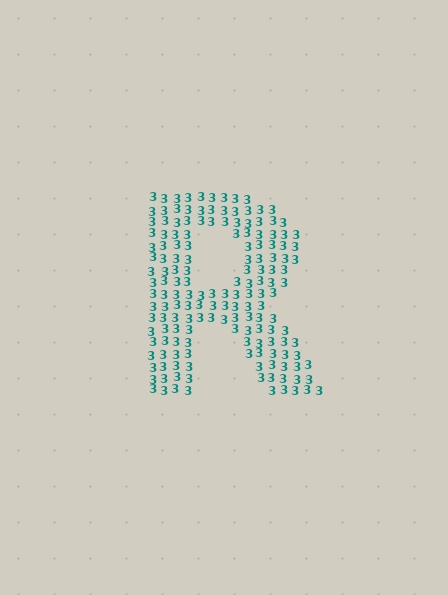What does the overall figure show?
The overall figure shows the letter R.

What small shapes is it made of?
It is made of small digit 3's.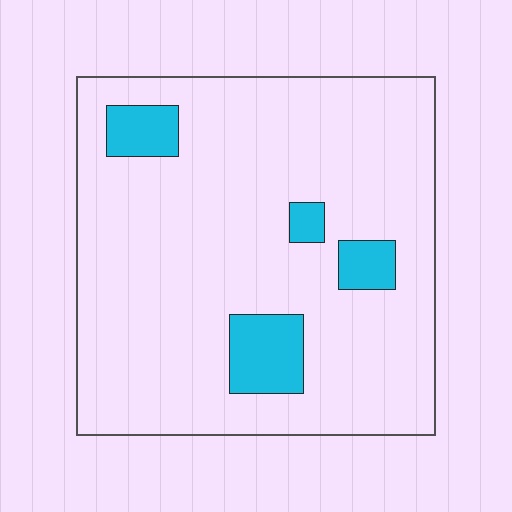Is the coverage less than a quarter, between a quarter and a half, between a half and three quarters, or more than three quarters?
Less than a quarter.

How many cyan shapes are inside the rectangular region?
4.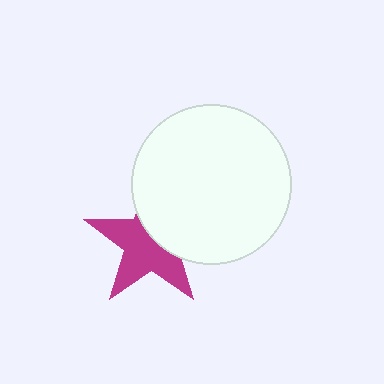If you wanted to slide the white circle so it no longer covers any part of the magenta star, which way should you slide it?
Slide it toward the upper-right — that is the most direct way to separate the two shapes.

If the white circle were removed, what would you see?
You would see the complete magenta star.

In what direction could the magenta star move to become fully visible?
The magenta star could move toward the lower-left. That would shift it out from behind the white circle entirely.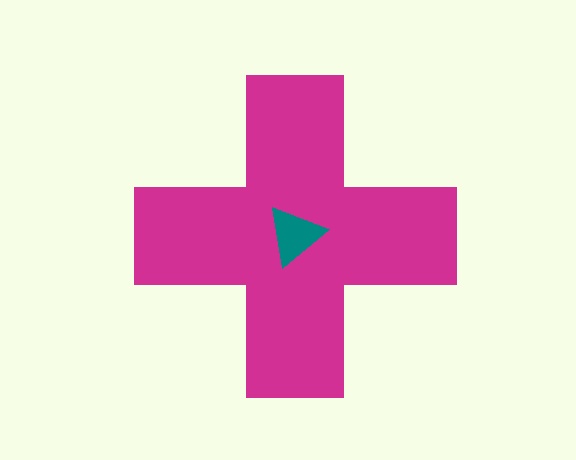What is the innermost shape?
The teal triangle.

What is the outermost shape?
The magenta cross.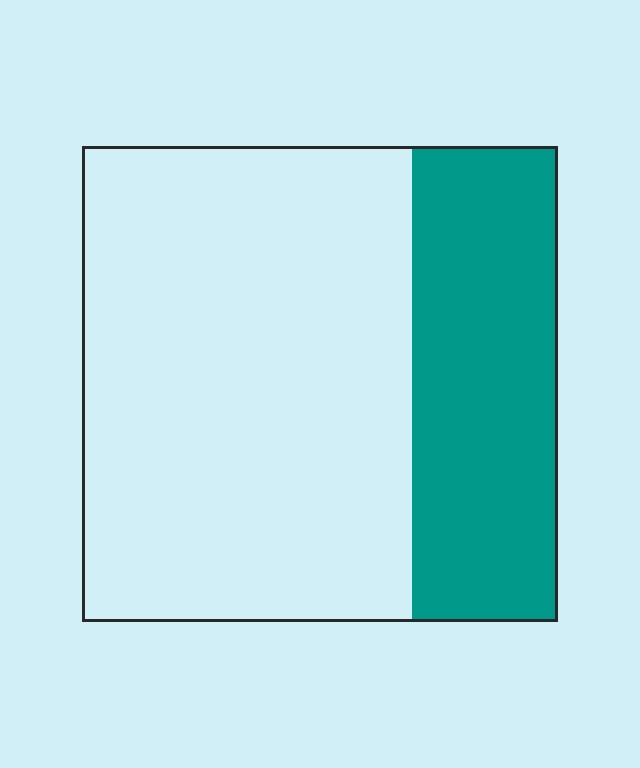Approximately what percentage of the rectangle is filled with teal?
Approximately 30%.